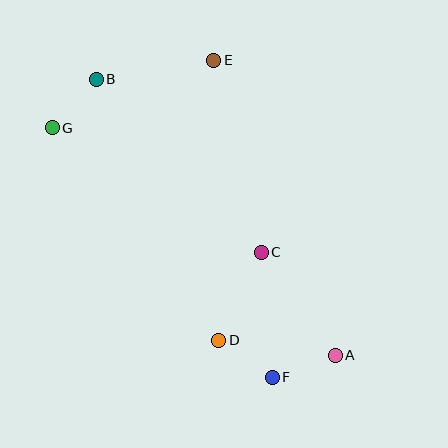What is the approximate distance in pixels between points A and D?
The distance between A and D is approximately 118 pixels.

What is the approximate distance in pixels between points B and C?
The distance between B and C is approximately 239 pixels.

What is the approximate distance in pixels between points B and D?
The distance between B and D is approximately 289 pixels.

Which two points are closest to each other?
Points D and F are closest to each other.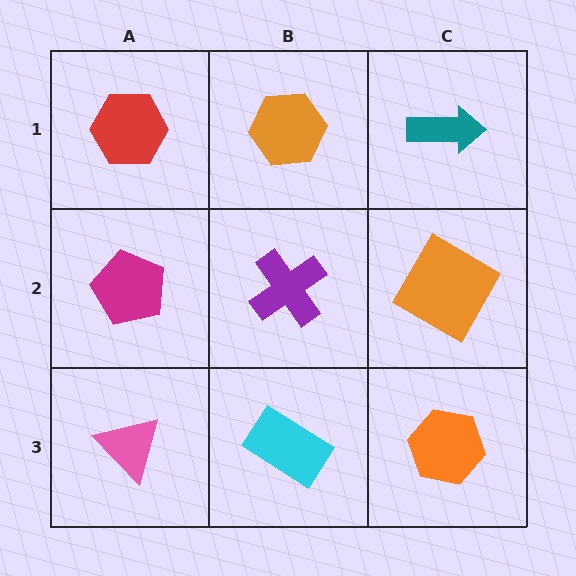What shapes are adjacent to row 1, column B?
A purple cross (row 2, column B), a red hexagon (row 1, column A), a teal arrow (row 1, column C).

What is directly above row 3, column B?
A purple cross.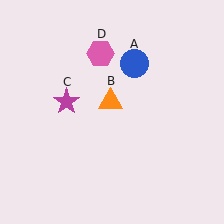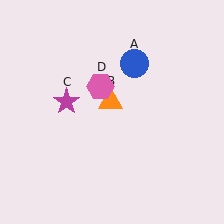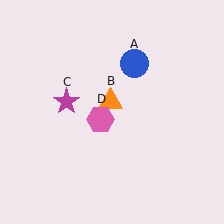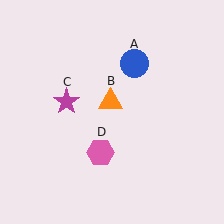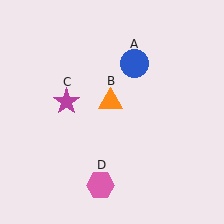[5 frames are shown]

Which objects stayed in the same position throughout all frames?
Blue circle (object A) and orange triangle (object B) and magenta star (object C) remained stationary.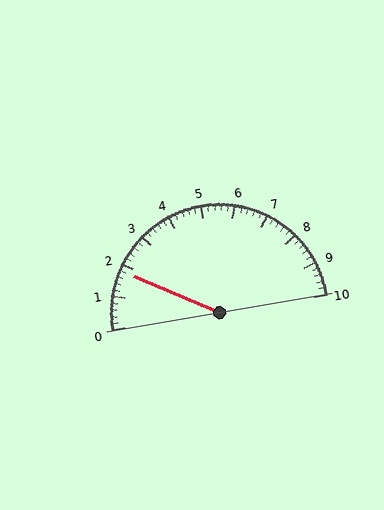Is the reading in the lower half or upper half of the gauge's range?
The reading is in the lower half of the range (0 to 10).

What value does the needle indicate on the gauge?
The needle indicates approximately 1.8.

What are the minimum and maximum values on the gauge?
The gauge ranges from 0 to 10.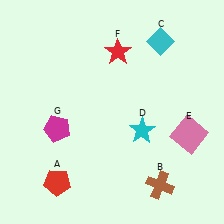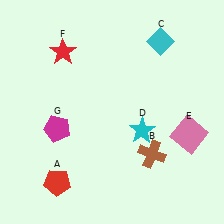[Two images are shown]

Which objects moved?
The objects that moved are: the brown cross (B), the red star (F).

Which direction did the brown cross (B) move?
The brown cross (B) moved up.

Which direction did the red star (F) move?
The red star (F) moved left.